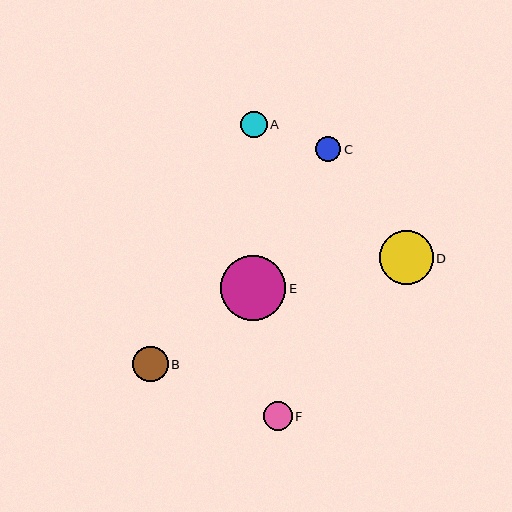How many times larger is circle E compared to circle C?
Circle E is approximately 2.6 times the size of circle C.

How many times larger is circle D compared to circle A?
Circle D is approximately 2.1 times the size of circle A.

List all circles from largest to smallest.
From largest to smallest: E, D, B, F, A, C.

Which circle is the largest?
Circle E is the largest with a size of approximately 65 pixels.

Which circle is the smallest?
Circle C is the smallest with a size of approximately 25 pixels.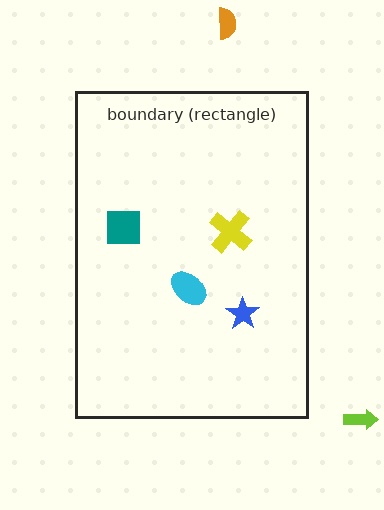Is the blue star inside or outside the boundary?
Inside.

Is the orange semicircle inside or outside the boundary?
Outside.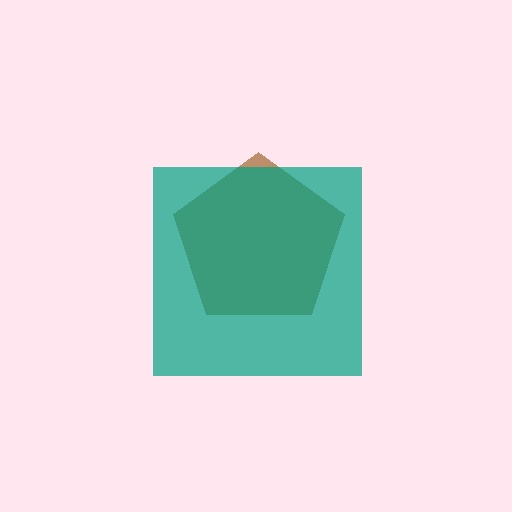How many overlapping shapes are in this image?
There are 2 overlapping shapes in the image.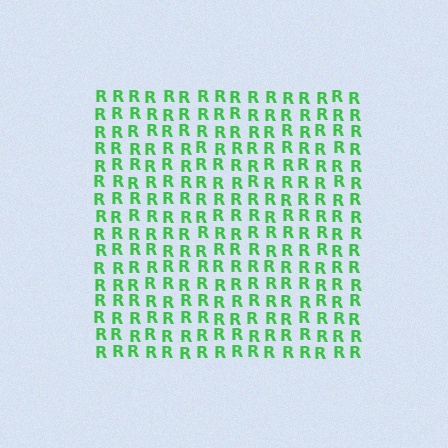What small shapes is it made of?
It is made of small letter R's.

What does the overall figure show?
The overall figure shows a square.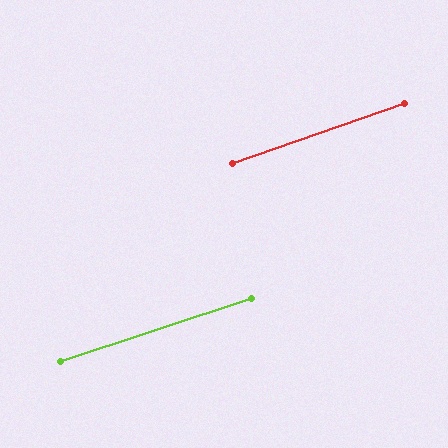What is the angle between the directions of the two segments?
Approximately 1 degree.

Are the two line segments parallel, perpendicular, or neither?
Parallel — their directions differ by only 0.9°.